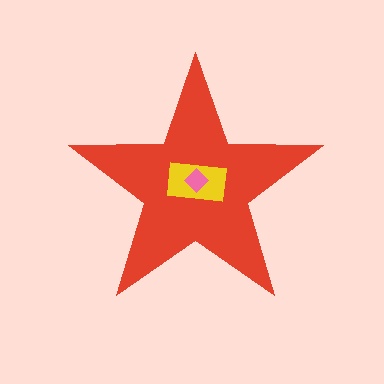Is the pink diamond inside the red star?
Yes.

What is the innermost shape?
The pink diamond.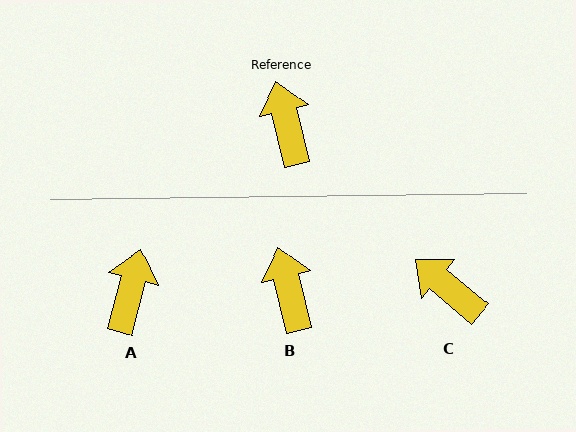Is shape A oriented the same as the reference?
No, it is off by about 29 degrees.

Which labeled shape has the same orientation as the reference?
B.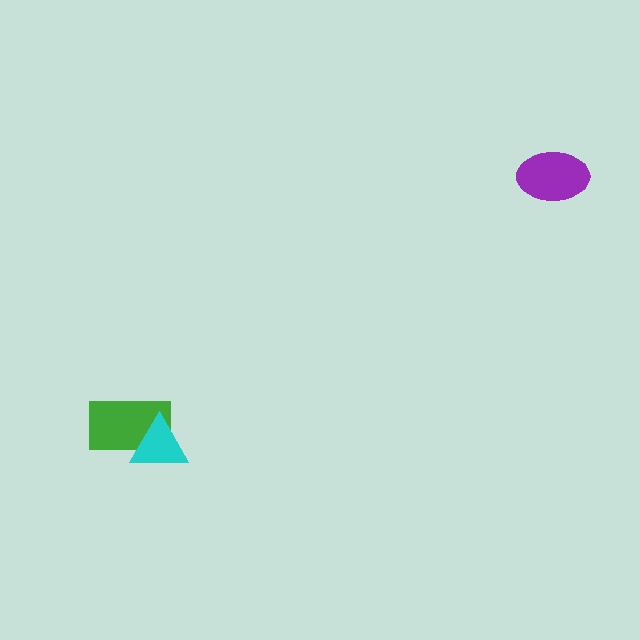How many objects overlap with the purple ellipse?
0 objects overlap with the purple ellipse.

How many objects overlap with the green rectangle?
1 object overlaps with the green rectangle.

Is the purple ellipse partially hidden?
No, no other shape covers it.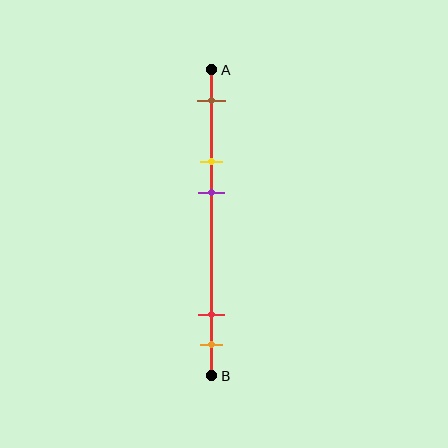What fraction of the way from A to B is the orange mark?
The orange mark is approximately 90% (0.9) of the way from A to B.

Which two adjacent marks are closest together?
The red and orange marks are the closest adjacent pair.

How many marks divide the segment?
There are 5 marks dividing the segment.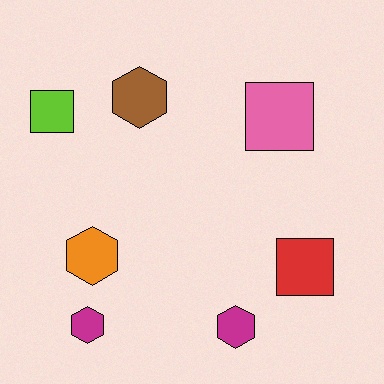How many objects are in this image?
There are 7 objects.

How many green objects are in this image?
There are no green objects.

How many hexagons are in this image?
There are 4 hexagons.